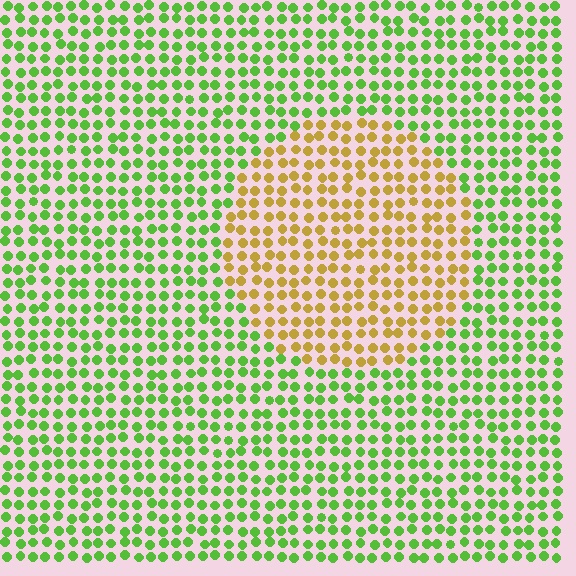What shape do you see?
I see a circle.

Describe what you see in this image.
The image is filled with small lime elements in a uniform arrangement. A circle-shaped region is visible where the elements are tinted to a slightly different hue, forming a subtle color boundary.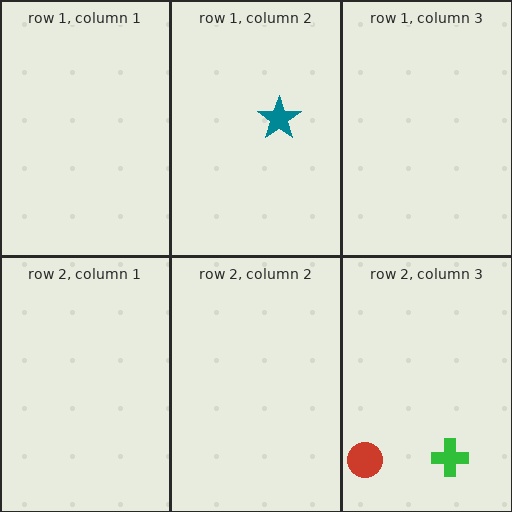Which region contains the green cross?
The row 2, column 3 region.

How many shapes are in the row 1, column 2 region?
1.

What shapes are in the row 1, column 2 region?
The teal star.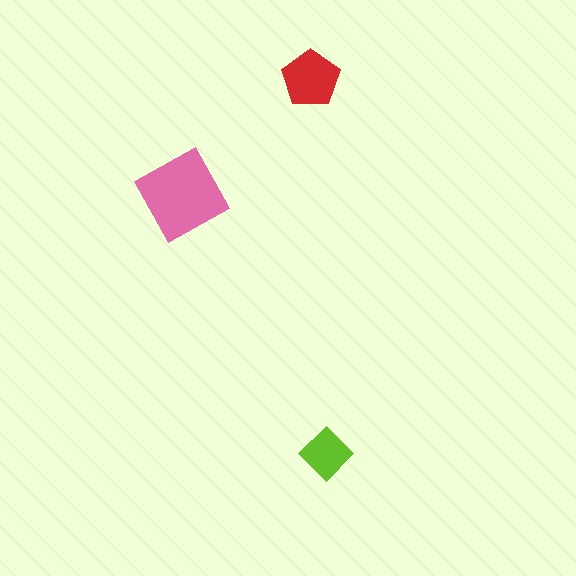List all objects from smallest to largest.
The lime diamond, the red pentagon, the pink square.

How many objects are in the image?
There are 3 objects in the image.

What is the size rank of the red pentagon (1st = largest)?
2nd.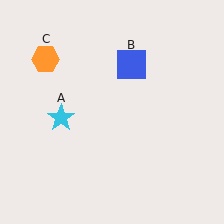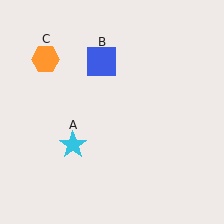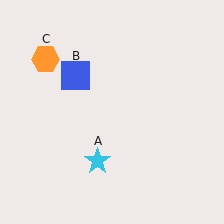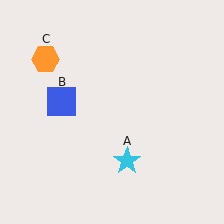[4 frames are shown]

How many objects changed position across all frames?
2 objects changed position: cyan star (object A), blue square (object B).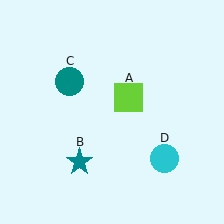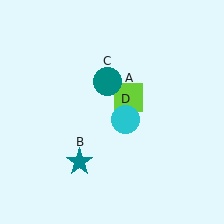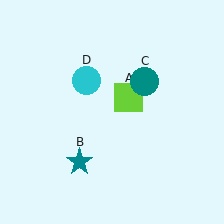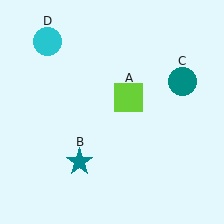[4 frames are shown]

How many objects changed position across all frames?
2 objects changed position: teal circle (object C), cyan circle (object D).